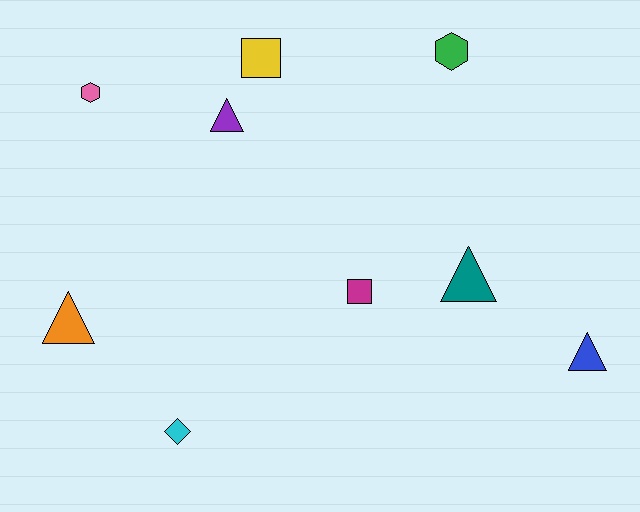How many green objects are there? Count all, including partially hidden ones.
There is 1 green object.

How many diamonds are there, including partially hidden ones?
There is 1 diamond.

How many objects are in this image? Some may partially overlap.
There are 9 objects.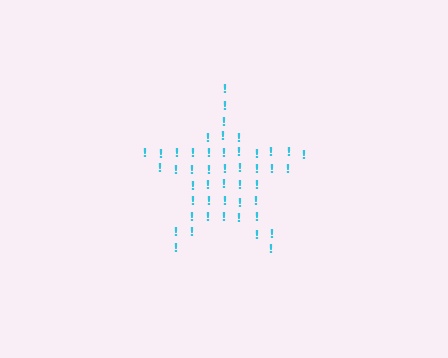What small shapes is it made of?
It is made of small exclamation marks.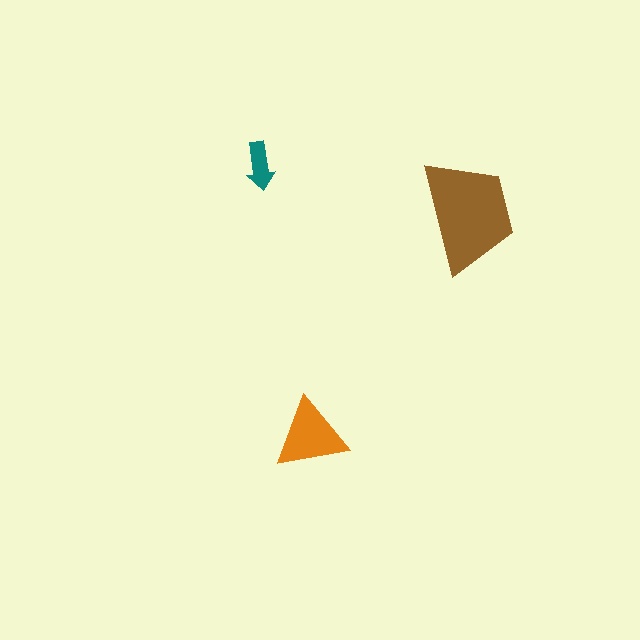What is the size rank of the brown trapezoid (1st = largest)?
1st.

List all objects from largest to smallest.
The brown trapezoid, the orange triangle, the teal arrow.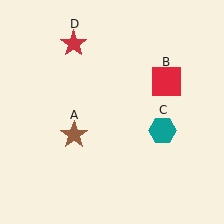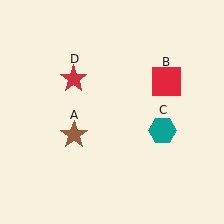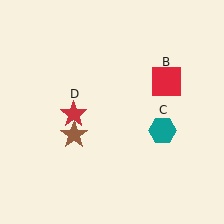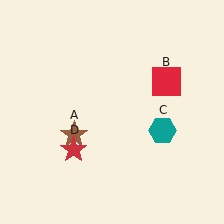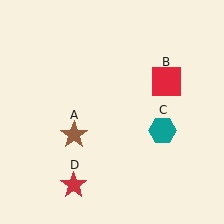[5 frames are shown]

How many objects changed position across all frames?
1 object changed position: red star (object D).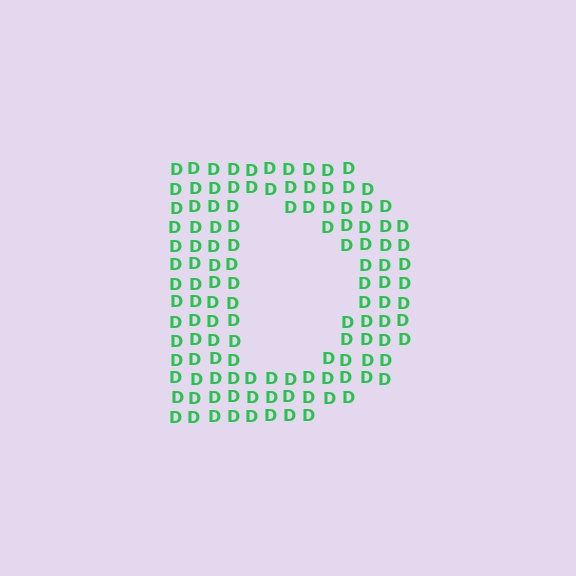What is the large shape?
The large shape is the letter D.